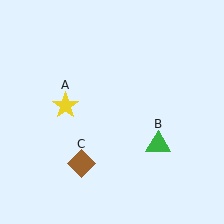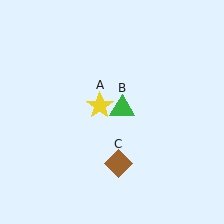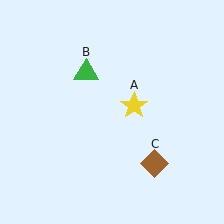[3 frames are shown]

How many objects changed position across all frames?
3 objects changed position: yellow star (object A), green triangle (object B), brown diamond (object C).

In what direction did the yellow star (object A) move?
The yellow star (object A) moved right.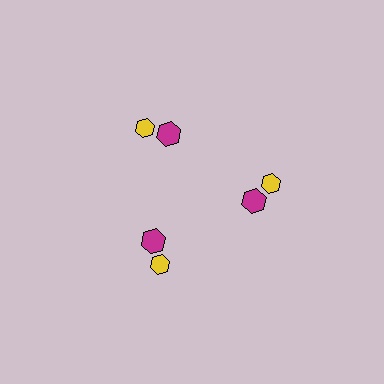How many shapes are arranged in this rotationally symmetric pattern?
There are 6 shapes, arranged in 3 groups of 2.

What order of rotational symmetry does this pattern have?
This pattern has 3-fold rotational symmetry.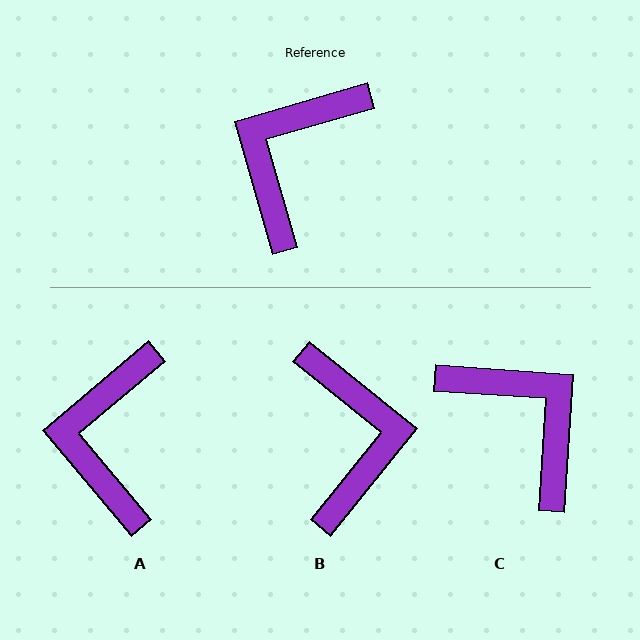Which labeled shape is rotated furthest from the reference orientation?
B, about 145 degrees away.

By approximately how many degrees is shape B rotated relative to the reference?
Approximately 145 degrees clockwise.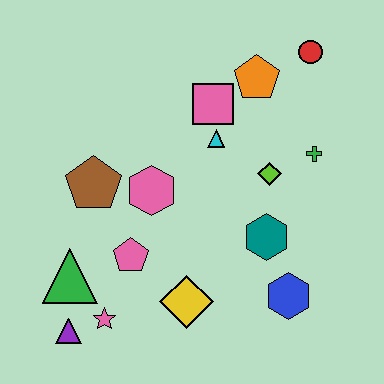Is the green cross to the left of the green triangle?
No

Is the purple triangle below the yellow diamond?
Yes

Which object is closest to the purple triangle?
The pink star is closest to the purple triangle.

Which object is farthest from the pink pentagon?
The red circle is farthest from the pink pentagon.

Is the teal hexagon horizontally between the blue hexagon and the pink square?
Yes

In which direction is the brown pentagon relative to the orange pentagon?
The brown pentagon is to the left of the orange pentagon.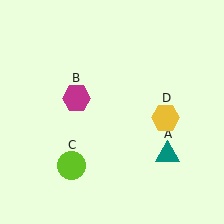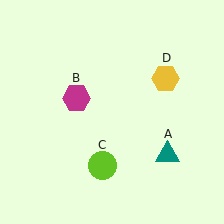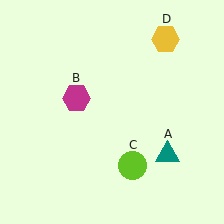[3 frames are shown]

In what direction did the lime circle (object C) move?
The lime circle (object C) moved right.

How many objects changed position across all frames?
2 objects changed position: lime circle (object C), yellow hexagon (object D).